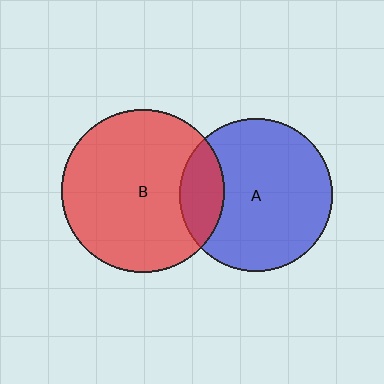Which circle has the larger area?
Circle B (red).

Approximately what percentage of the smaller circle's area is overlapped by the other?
Approximately 20%.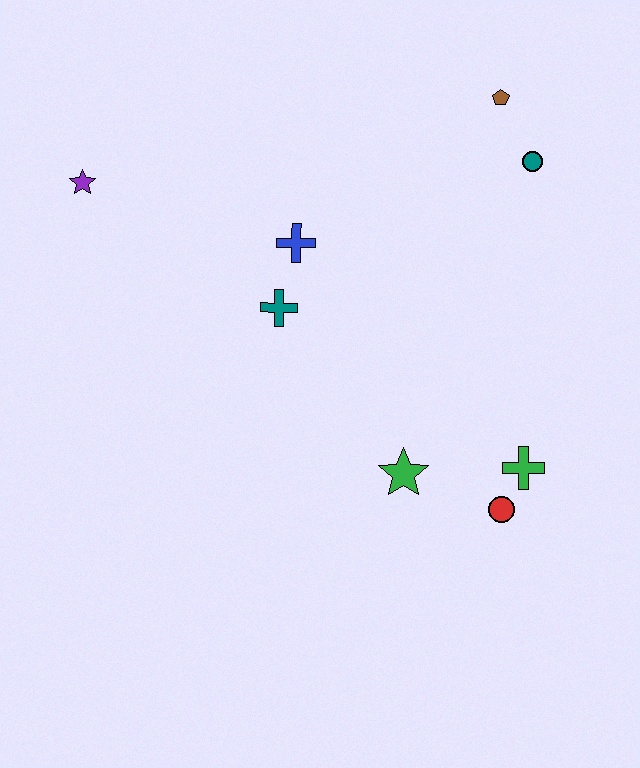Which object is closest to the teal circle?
The brown pentagon is closest to the teal circle.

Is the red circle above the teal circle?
No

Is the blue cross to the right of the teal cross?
Yes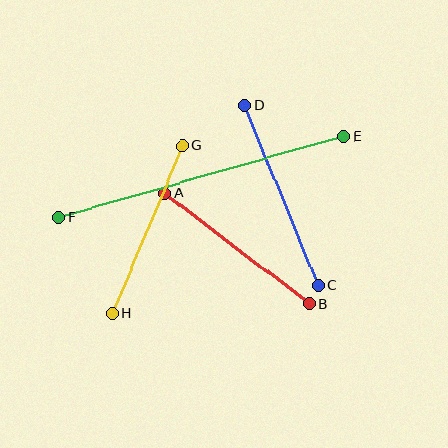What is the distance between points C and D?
The distance is approximately 195 pixels.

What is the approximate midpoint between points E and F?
The midpoint is at approximately (201, 177) pixels.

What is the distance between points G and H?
The distance is approximately 182 pixels.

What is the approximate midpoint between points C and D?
The midpoint is at approximately (281, 195) pixels.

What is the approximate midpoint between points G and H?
The midpoint is at approximately (147, 230) pixels.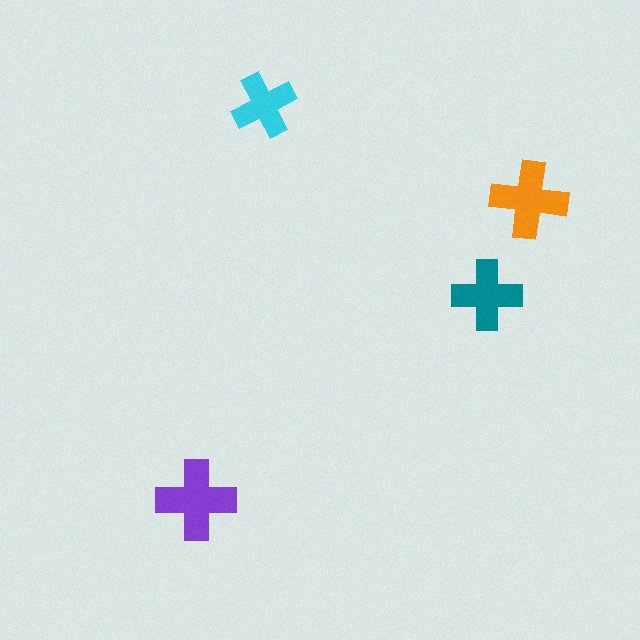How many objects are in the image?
There are 4 objects in the image.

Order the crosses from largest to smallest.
the purple one, the orange one, the teal one, the cyan one.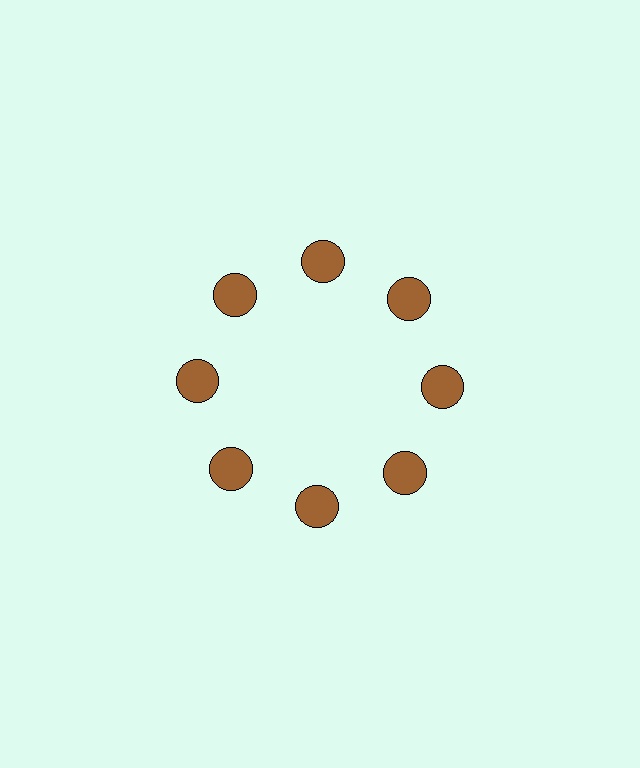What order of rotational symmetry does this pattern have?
This pattern has 8-fold rotational symmetry.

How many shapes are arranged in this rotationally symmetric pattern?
There are 8 shapes, arranged in 8 groups of 1.